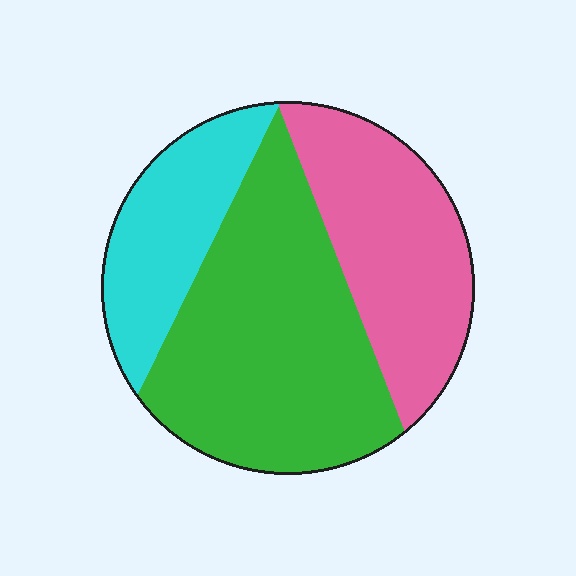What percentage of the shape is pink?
Pink takes up about one third (1/3) of the shape.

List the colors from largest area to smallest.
From largest to smallest: green, pink, cyan.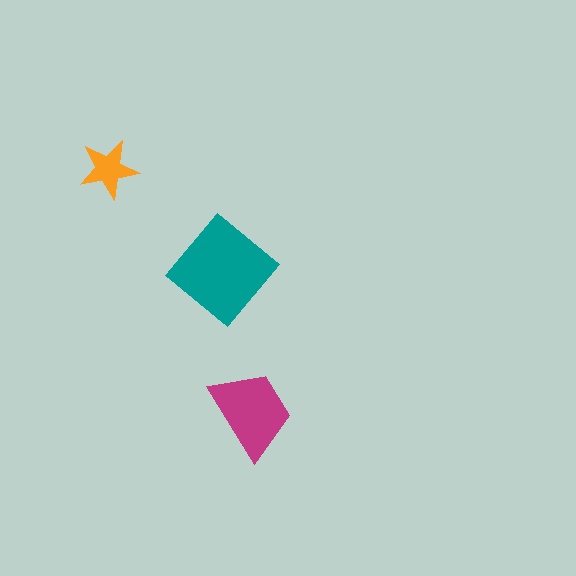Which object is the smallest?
The orange star.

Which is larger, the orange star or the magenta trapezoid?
The magenta trapezoid.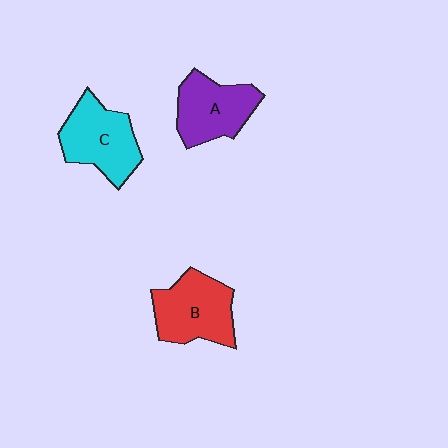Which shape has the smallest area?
Shape A (purple).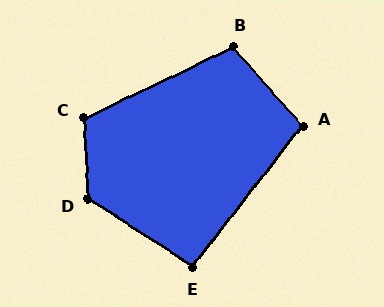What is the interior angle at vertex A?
Approximately 101 degrees (obtuse).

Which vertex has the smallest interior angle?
E, at approximately 95 degrees.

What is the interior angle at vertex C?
Approximately 113 degrees (obtuse).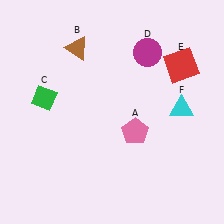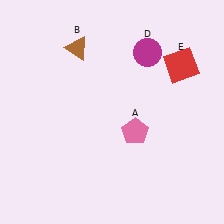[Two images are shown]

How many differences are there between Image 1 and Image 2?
There are 2 differences between the two images.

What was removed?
The cyan triangle (F), the green diamond (C) were removed in Image 2.